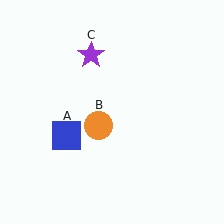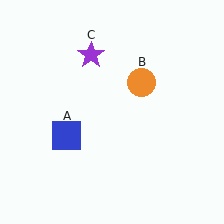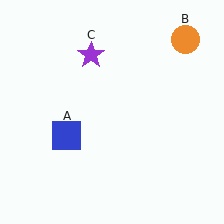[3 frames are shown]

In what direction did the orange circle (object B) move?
The orange circle (object B) moved up and to the right.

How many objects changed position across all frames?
1 object changed position: orange circle (object B).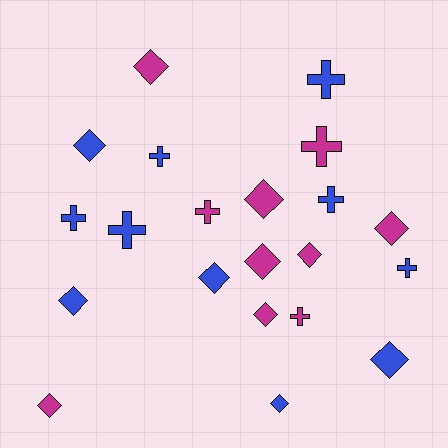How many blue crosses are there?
There are 6 blue crosses.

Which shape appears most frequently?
Diamond, with 12 objects.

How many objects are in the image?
There are 21 objects.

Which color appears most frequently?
Blue, with 11 objects.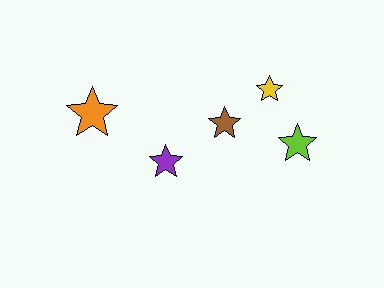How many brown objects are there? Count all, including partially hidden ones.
There is 1 brown object.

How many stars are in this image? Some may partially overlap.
There are 5 stars.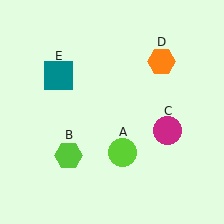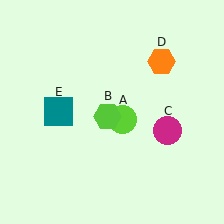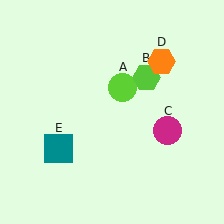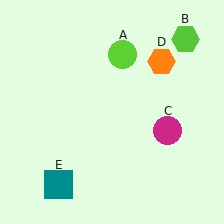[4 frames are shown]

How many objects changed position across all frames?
3 objects changed position: lime circle (object A), lime hexagon (object B), teal square (object E).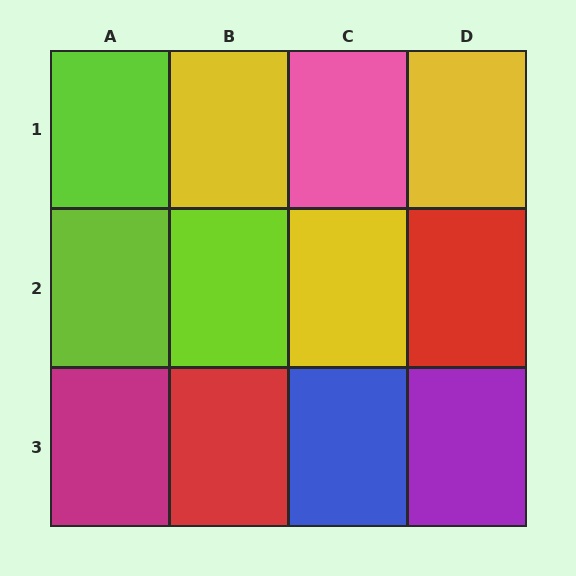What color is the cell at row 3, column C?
Blue.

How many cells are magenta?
1 cell is magenta.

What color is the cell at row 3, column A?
Magenta.